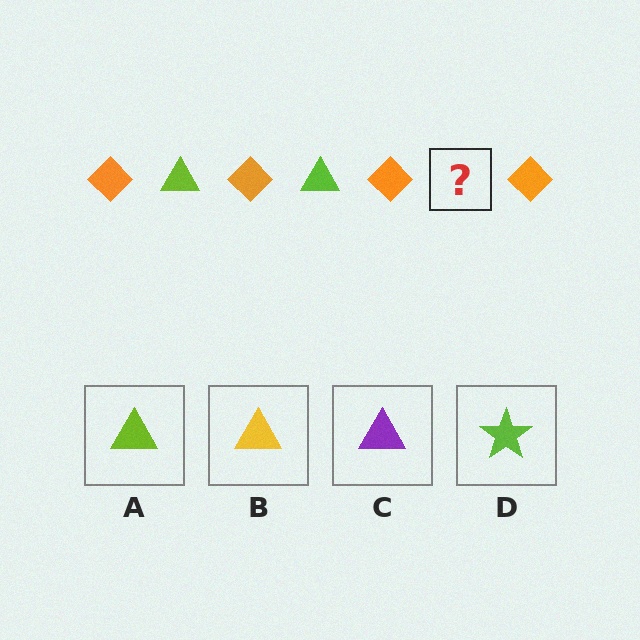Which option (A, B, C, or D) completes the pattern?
A.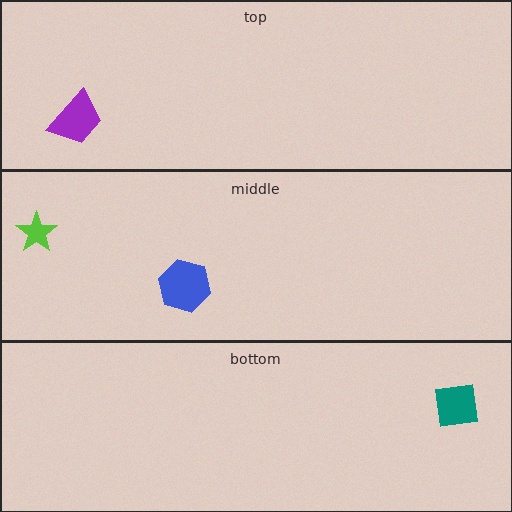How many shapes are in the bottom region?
1.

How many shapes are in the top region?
1.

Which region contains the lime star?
The middle region.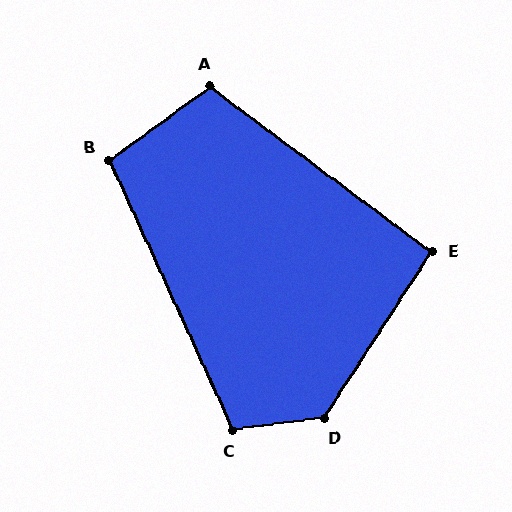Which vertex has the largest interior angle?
D, at approximately 130 degrees.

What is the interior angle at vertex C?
Approximately 107 degrees (obtuse).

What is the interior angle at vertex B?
Approximately 101 degrees (obtuse).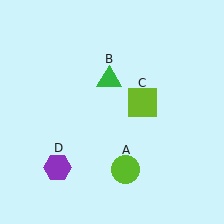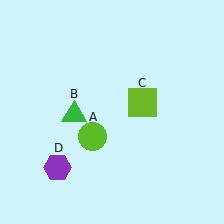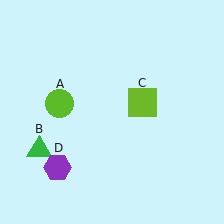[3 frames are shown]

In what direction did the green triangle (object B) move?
The green triangle (object B) moved down and to the left.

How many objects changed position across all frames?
2 objects changed position: lime circle (object A), green triangle (object B).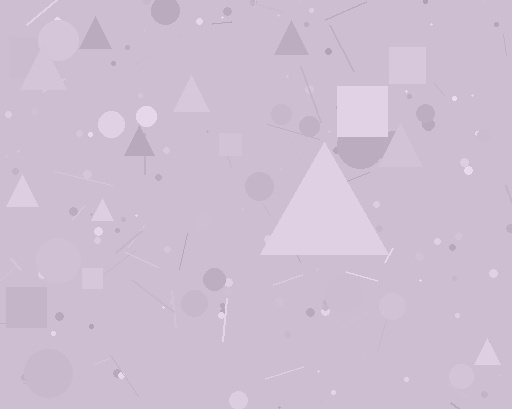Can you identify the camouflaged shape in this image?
The camouflaged shape is a triangle.